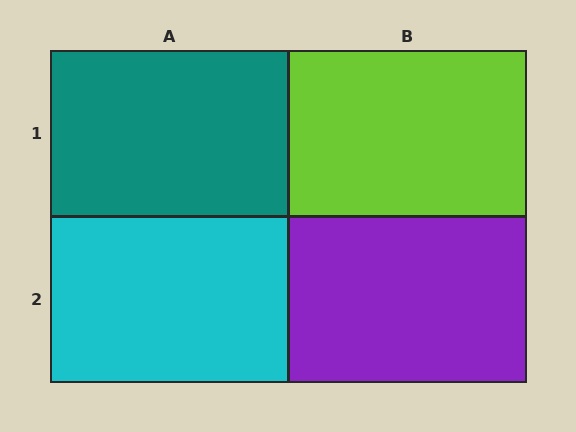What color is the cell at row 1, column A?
Teal.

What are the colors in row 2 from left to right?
Cyan, purple.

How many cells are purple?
1 cell is purple.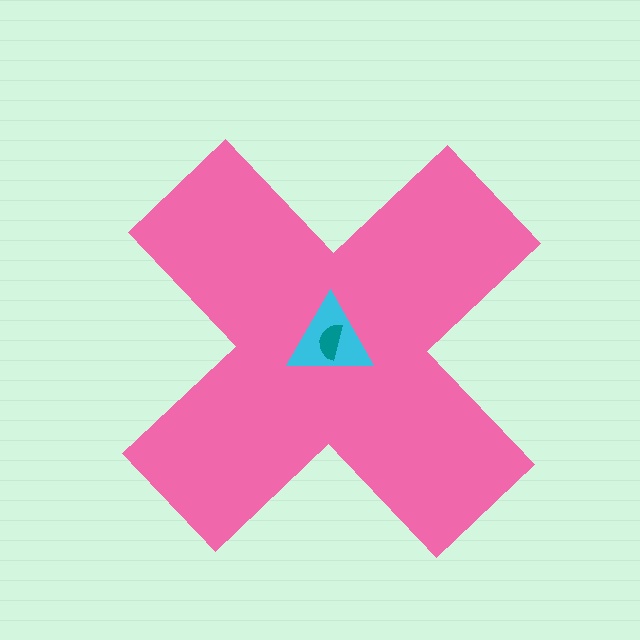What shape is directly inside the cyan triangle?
The teal semicircle.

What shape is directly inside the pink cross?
The cyan triangle.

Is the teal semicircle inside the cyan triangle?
Yes.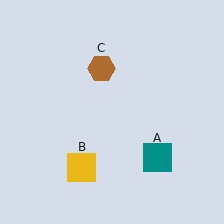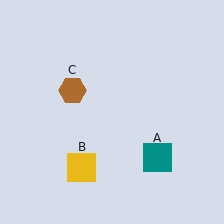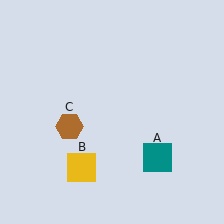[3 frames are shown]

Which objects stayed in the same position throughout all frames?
Teal square (object A) and yellow square (object B) remained stationary.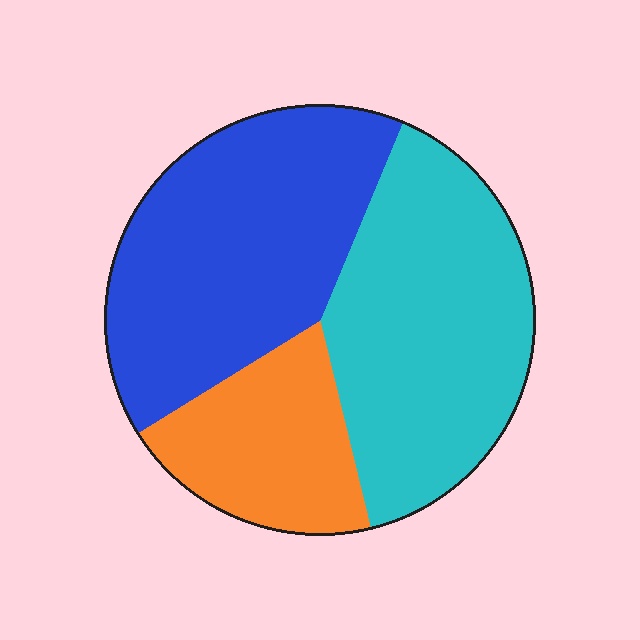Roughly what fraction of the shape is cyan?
Cyan covers roughly 40% of the shape.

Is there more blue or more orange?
Blue.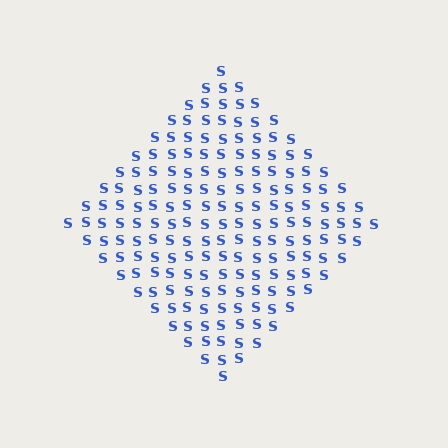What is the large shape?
The large shape is a diamond.